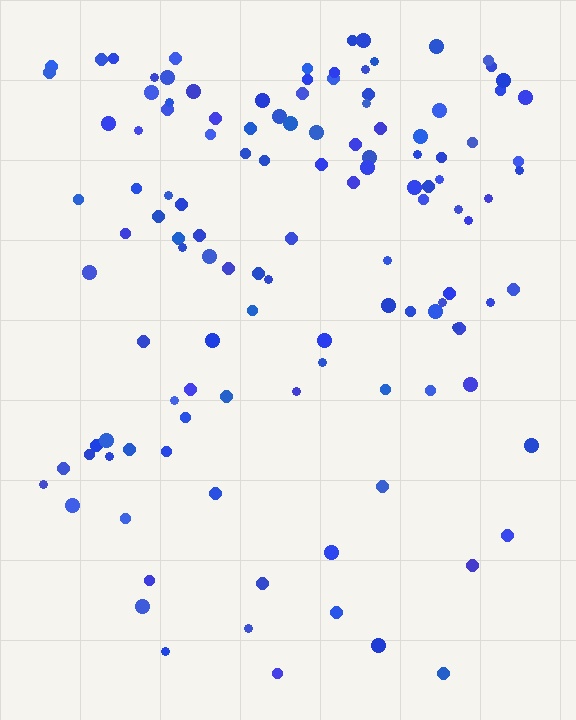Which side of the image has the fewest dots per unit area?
The bottom.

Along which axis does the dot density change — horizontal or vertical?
Vertical.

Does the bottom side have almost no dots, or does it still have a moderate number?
Still a moderate number, just noticeably fewer than the top.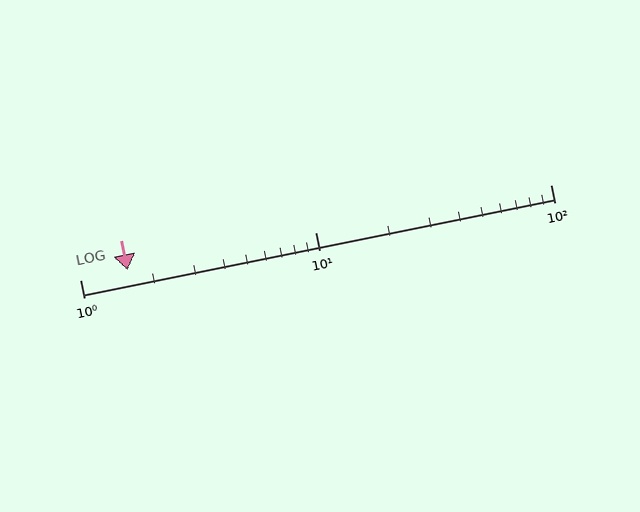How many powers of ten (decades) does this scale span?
The scale spans 2 decades, from 1 to 100.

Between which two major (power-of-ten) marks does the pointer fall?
The pointer is between 1 and 10.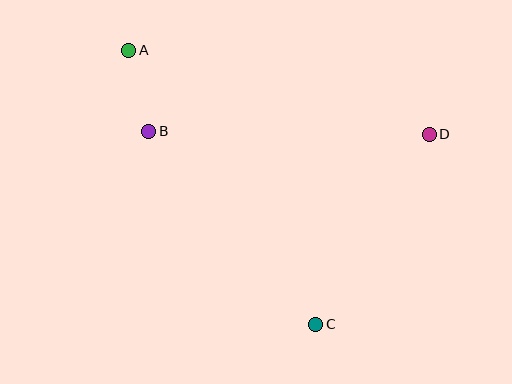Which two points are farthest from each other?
Points A and C are farthest from each other.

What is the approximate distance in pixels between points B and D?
The distance between B and D is approximately 281 pixels.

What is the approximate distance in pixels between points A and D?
The distance between A and D is approximately 312 pixels.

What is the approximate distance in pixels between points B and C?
The distance between B and C is approximately 255 pixels.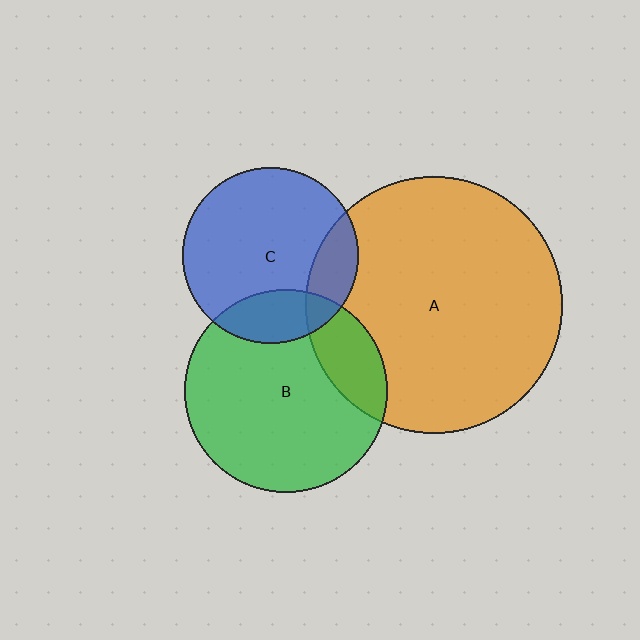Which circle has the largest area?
Circle A (orange).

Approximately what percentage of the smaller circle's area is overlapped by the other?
Approximately 20%.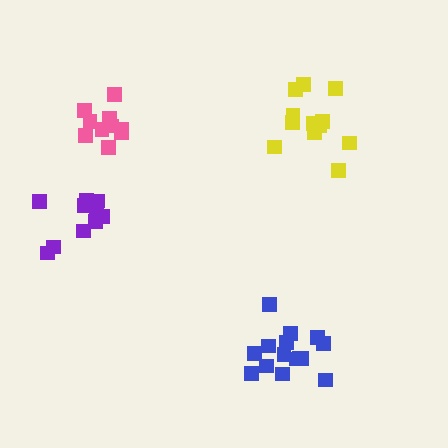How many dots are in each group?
Group 1: 15 dots, Group 2: 12 dots, Group 3: 10 dots, Group 4: 10 dots (47 total).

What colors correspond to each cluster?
The clusters are colored: blue, yellow, purple, pink.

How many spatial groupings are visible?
There are 4 spatial groupings.